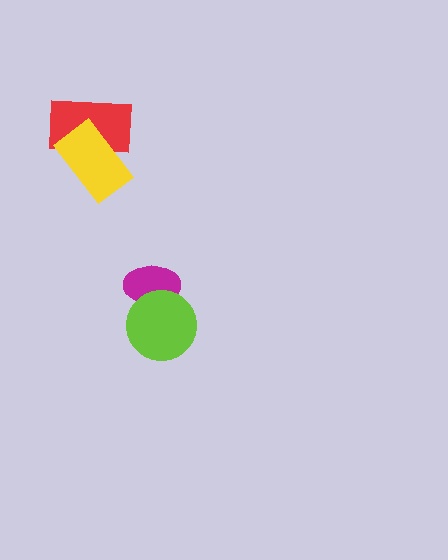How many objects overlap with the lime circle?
1 object overlaps with the lime circle.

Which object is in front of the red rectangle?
The yellow rectangle is in front of the red rectangle.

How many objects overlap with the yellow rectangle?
1 object overlaps with the yellow rectangle.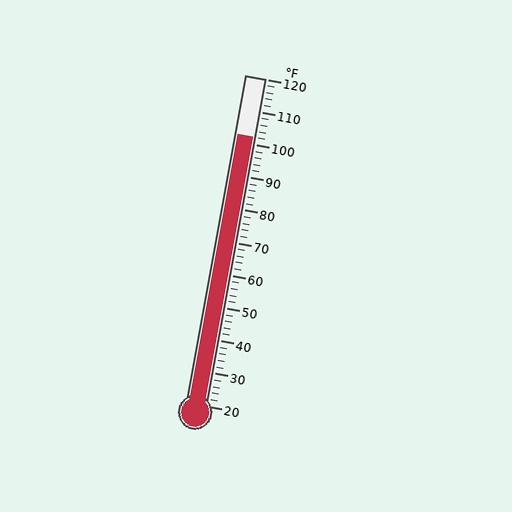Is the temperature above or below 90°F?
The temperature is above 90°F.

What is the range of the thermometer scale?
The thermometer scale ranges from 20°F to 120°F.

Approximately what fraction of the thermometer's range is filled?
The thermometer is filled to approximately 80% of its range.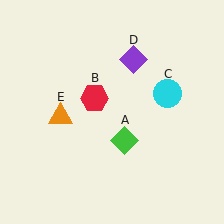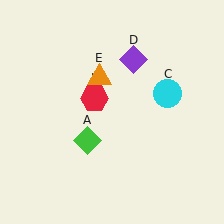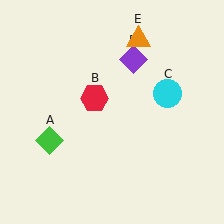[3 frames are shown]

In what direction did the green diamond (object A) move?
The green diamond (object A) moved left.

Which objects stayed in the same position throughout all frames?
Red hexagon (object B) and cyan circle (object C) and purple diamond (object D) remained stationary.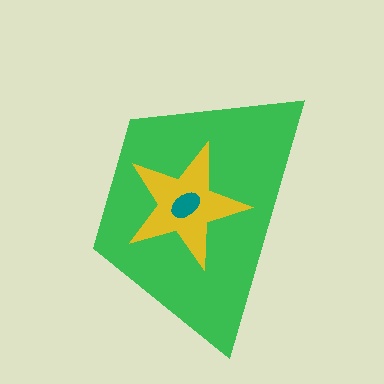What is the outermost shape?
The green trapezoid.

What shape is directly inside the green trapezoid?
The yellow star.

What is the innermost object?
The teal ellipse.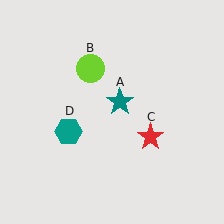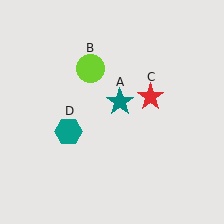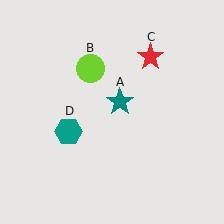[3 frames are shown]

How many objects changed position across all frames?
1 object changed position: red star (object C).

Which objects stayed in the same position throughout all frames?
Teal star (object A) and lime circle (object B) and teal hexagon (object D) remained stationary.